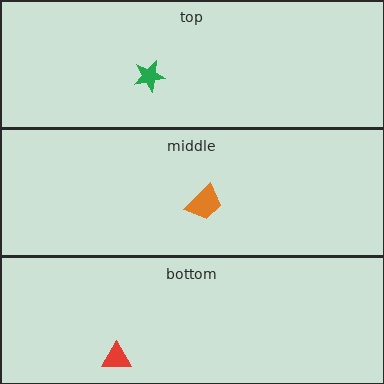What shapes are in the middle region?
The orange trapezoid.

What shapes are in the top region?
The green star.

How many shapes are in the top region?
1.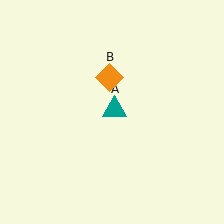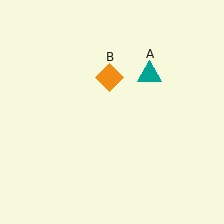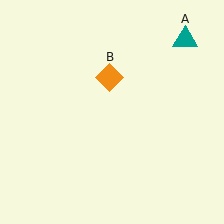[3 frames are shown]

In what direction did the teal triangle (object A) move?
The teal triangle (object A) moved up and to the right.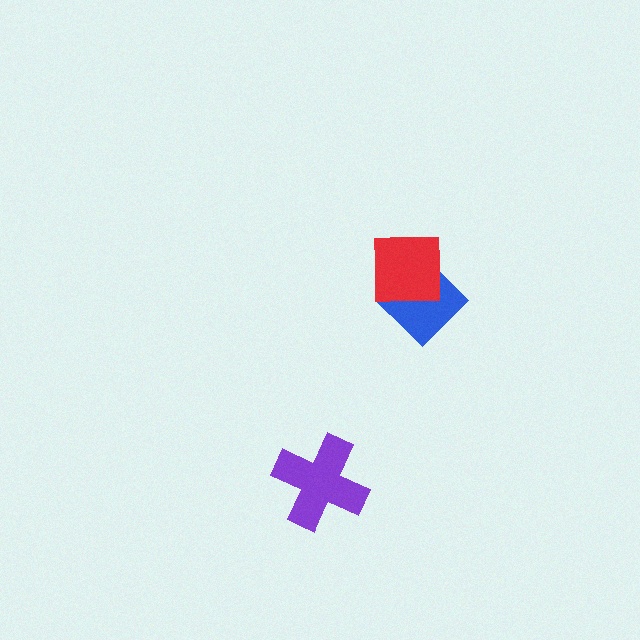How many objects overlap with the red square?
1 object overlaps with the red square.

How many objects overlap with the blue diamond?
1 object overlaps with the blue diamond.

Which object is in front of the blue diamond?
The red square is in front of the blue diamond.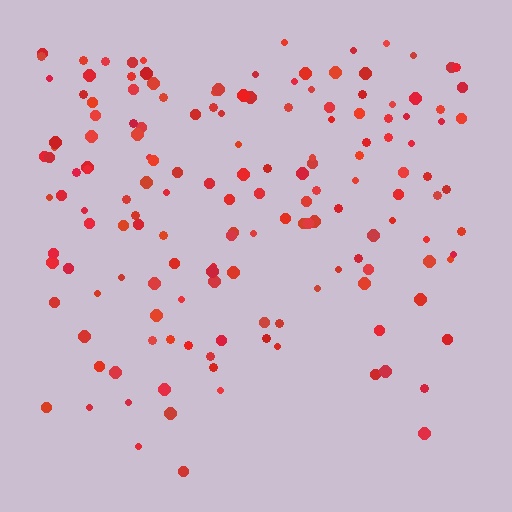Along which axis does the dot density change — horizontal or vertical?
Vertical.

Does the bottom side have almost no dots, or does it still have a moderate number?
Still a moderate number, just noticeably fewer than the top.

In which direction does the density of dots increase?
From bottom to top, with the top side densest.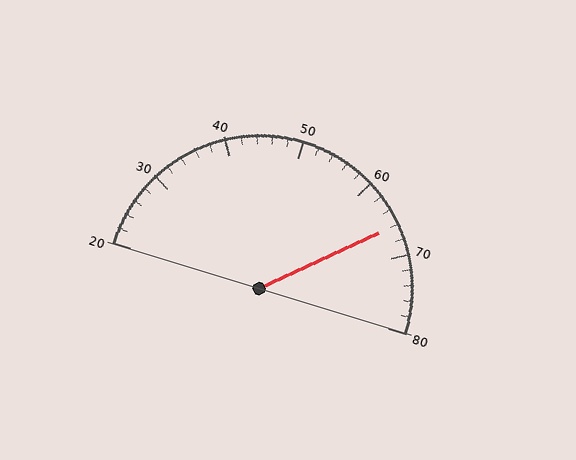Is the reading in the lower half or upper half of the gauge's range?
The reading is in the upper half of the range (20 to 80).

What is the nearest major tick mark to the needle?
The nearest major tick mark is 70.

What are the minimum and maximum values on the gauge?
The gauge ranges from 20 to 80.